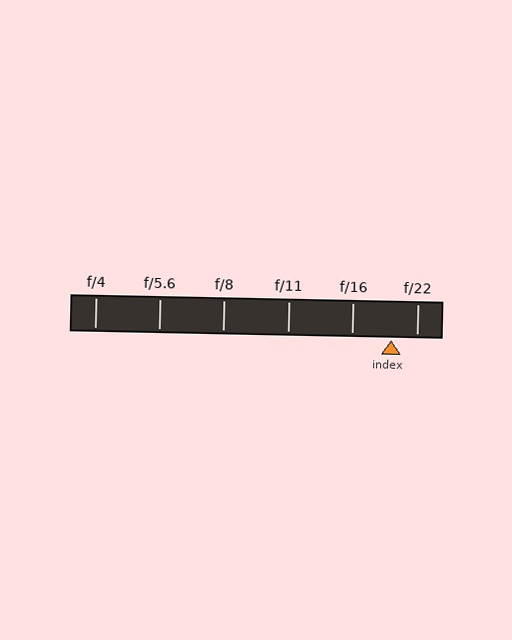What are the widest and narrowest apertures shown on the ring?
The widest aperture shown is f/4 and the narrowest is f/22.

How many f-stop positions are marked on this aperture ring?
There are 6 f-stop positions marked.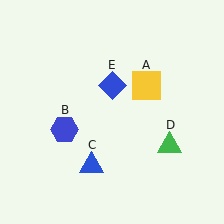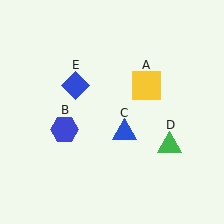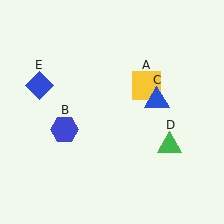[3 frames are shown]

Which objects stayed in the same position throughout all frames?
Yellow square (object A) and blue hexagon (object B) and green triangle (object D) remained stationary.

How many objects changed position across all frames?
2 objects changed position: blue triangle (object C), blue diamond (object E).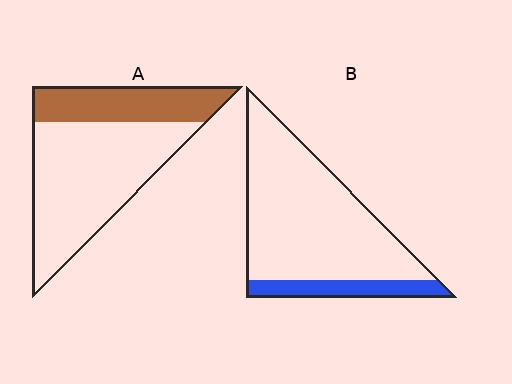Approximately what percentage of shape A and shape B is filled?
A is approximately 30% and B is approximately 15%.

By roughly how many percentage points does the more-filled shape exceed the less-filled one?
By roughly 15 percentage points (A over B).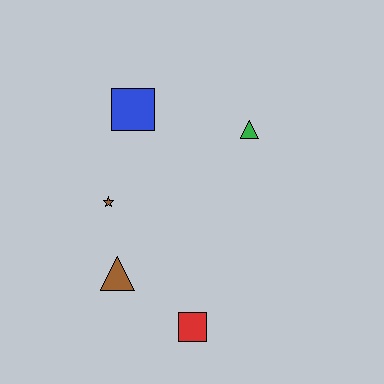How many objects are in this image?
There are 5 objects.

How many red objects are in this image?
There is 1 red object.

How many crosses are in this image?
There are no crosses.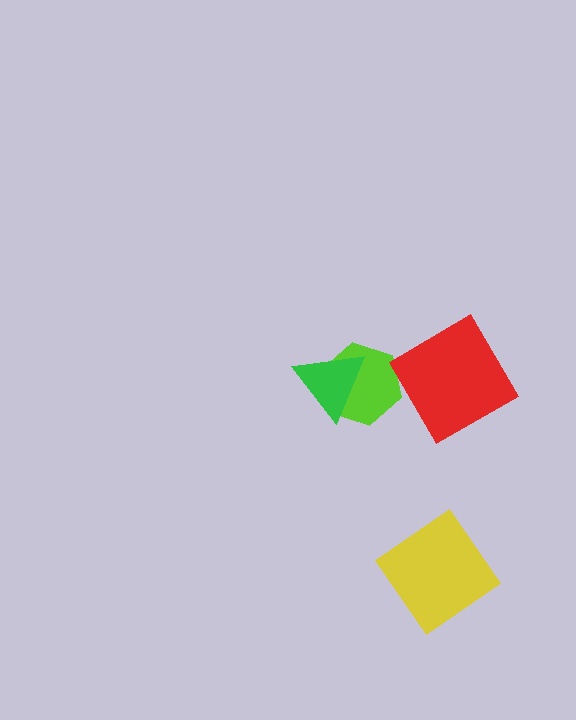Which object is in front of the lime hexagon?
The green triangle is in front of the lime hexagon.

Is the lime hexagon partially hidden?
Yes, it is partially covered by another shape.